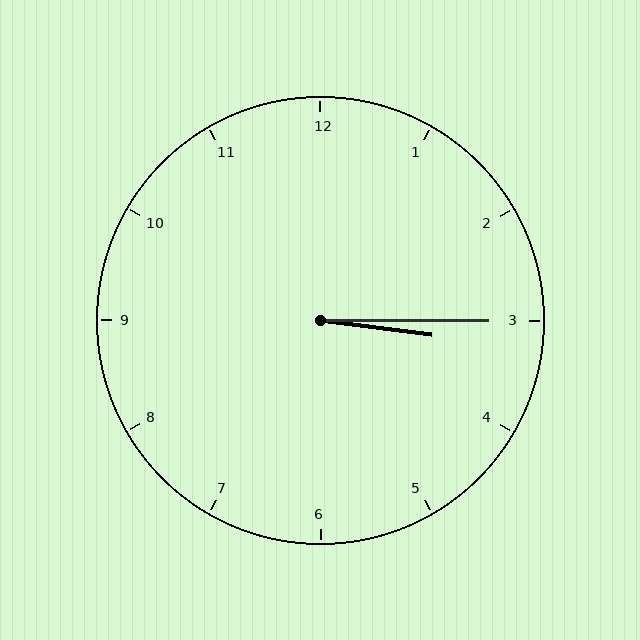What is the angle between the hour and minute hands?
Approximately 8 degrees.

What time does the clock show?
3:15.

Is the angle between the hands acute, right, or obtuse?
It is acute.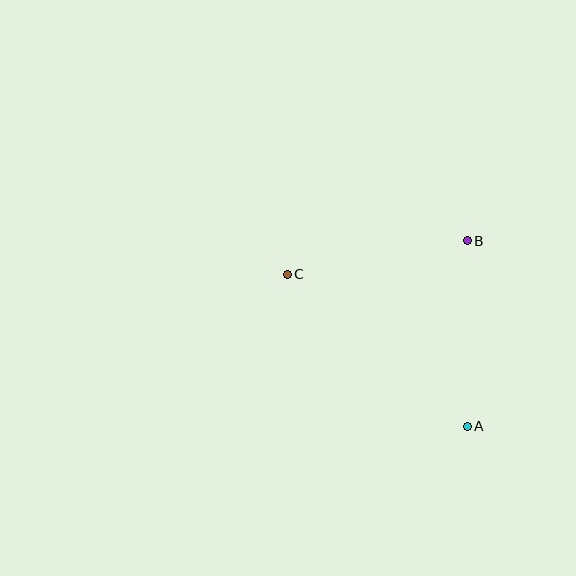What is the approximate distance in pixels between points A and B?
The distance between A and B is approximately 185 pixels.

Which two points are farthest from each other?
Points A and C are farthest from each other.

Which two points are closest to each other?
Points B and C are closest to each other.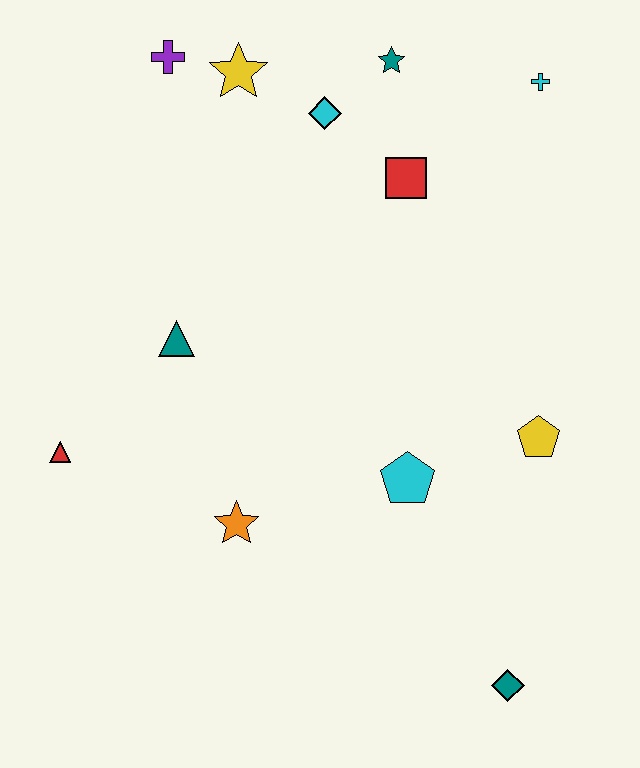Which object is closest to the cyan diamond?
The teal star is closest to the cyan diamond.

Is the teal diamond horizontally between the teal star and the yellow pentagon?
Yes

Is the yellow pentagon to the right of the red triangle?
Yes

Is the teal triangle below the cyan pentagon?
No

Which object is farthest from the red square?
The teal diamond is farthest from the red square.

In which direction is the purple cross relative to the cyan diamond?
The purple cross is to the left of the cyan diamond.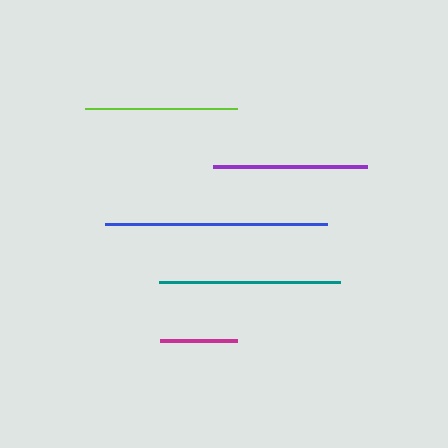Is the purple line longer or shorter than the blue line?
The blue line is longer than the purple line.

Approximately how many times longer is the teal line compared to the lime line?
The teal line is approximately 1.2 times the length of the lime line.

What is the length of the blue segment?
The blue segment is approximately 223 pixels long.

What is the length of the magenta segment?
The magenta segment is approximately 76 pixels long.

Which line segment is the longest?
The blue line is the longest at approximately 223 pixels.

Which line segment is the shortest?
The magenta line is the shortest at approximately 76 pixels.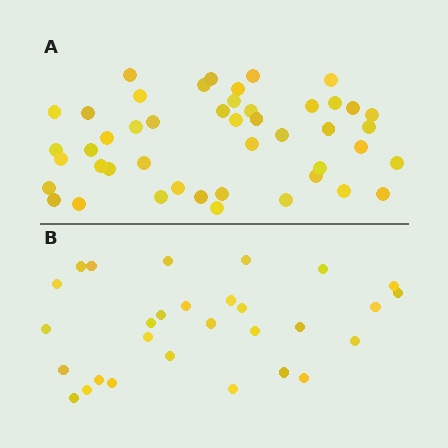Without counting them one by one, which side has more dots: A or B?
Region A (the top region) has more dots.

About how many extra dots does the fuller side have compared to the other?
Region A has approximately 15 more dots than region B.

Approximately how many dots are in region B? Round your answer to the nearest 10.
About 30 dots. (The exact count is 29, which rounds to 30.)